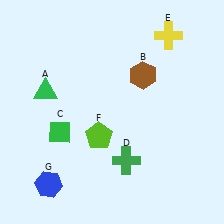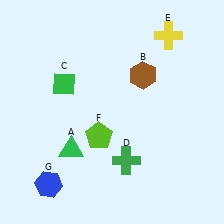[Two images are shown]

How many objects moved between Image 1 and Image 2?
2 objects moved between the two images.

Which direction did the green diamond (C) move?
The green diamond (C) moved up.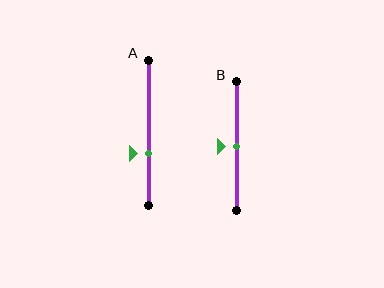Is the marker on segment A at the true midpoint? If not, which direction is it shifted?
No, the marker on segment A is shifted downward by about 14% of the segment length.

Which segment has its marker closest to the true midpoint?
Segment B has its marker closest to the true midpoint.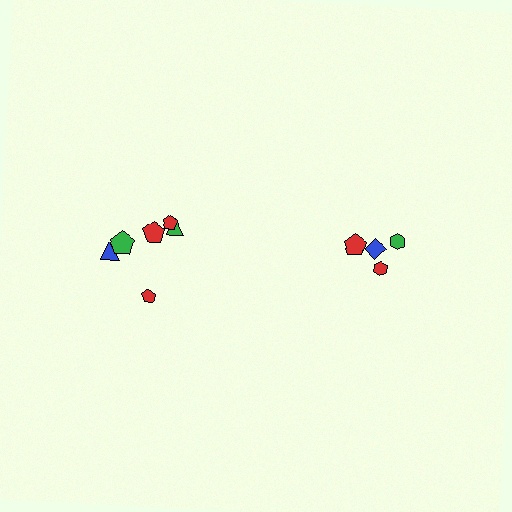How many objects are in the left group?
There are 6 objects.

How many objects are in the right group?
There are 4 objects.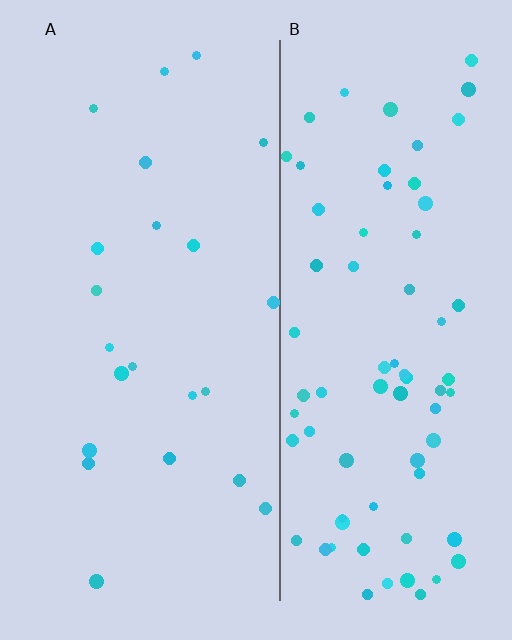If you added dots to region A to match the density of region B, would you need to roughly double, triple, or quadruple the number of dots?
Approximately triple.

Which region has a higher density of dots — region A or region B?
B (the right).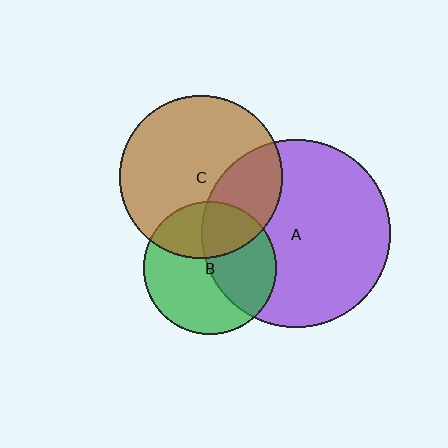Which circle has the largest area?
Circle A (purple).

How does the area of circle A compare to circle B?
Approximately 2.0 times.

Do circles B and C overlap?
Yes.